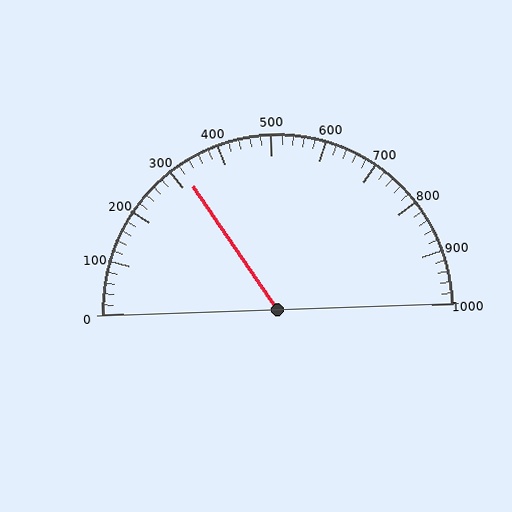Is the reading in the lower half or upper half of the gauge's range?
The reading is in the lower half of the range (0 to 1000).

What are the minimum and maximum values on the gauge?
The gauge ranges from 0 to 1000.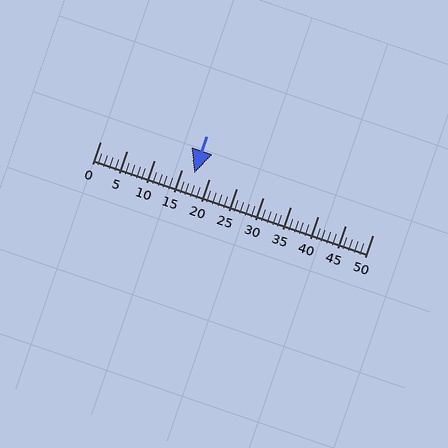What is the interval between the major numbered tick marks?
The major tick marks are spaced 5 units apart.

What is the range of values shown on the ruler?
The ruler shows values from 0 to 50.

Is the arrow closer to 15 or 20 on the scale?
The arrow is closer to 15.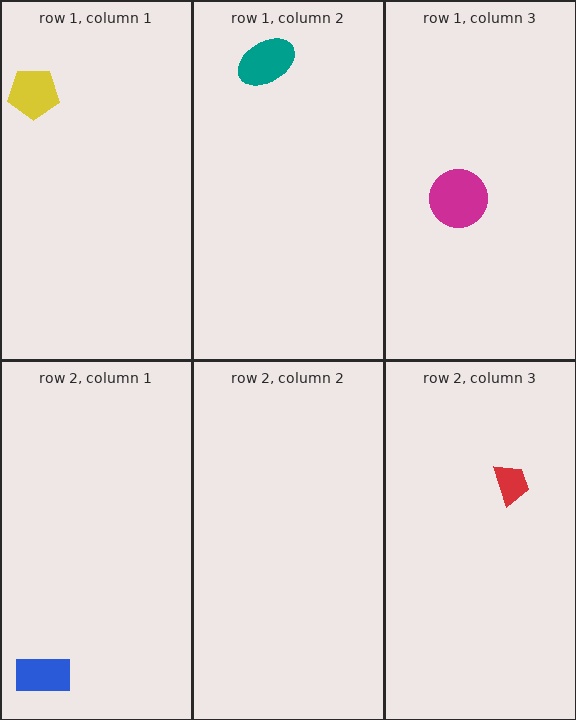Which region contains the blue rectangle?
The row 2, column 1 region.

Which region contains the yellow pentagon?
The row 1, column 1 region.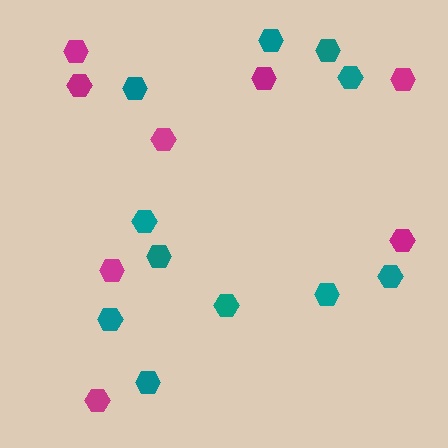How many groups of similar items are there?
There are 2 groups: one group of magenta hexagons (8) and one group of teal hexagons (11).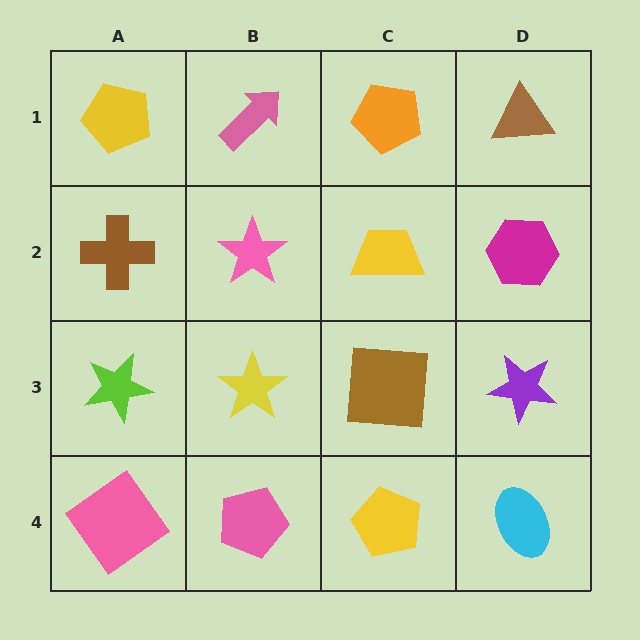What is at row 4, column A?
A pink diamond.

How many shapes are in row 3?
4 shapes.